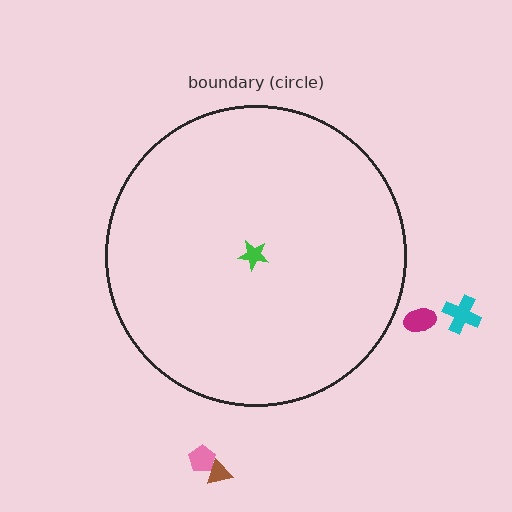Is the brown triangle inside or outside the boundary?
Outside.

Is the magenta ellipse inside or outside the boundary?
Outside.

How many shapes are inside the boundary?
1 inside, 4 outside.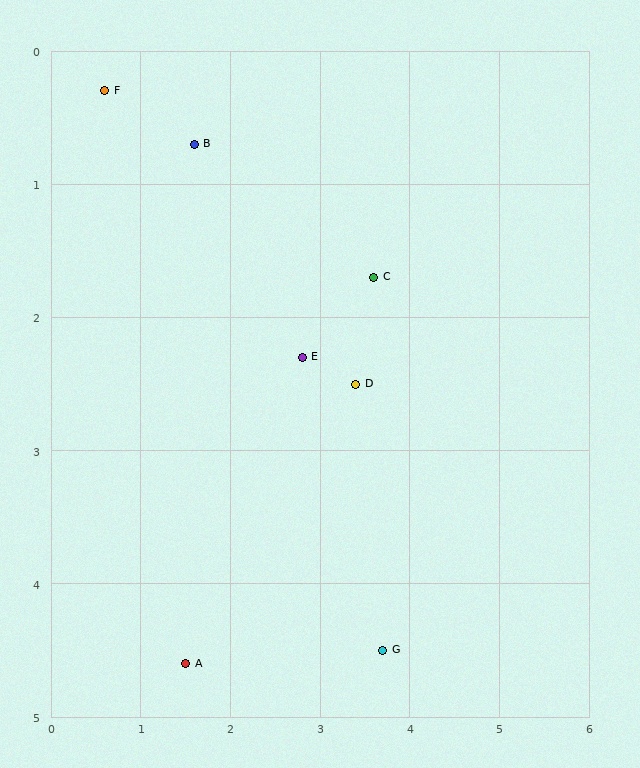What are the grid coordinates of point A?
Point A is at approximately (1.5, 4.6).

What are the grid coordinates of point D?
Point D is at approximately (3.4, 2.5).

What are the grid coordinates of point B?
Point B is at approximately (1.6, 0.7).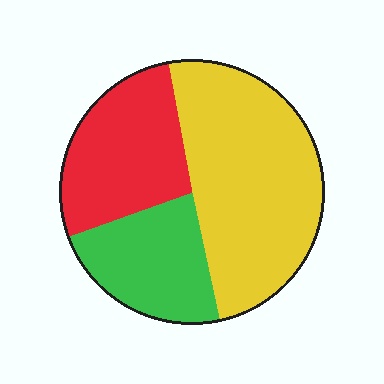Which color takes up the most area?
Yellow, at roughly 50%.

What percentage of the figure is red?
Red takes up about one quarter (1/4) of the figure.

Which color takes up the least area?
Green, at roughly 25%.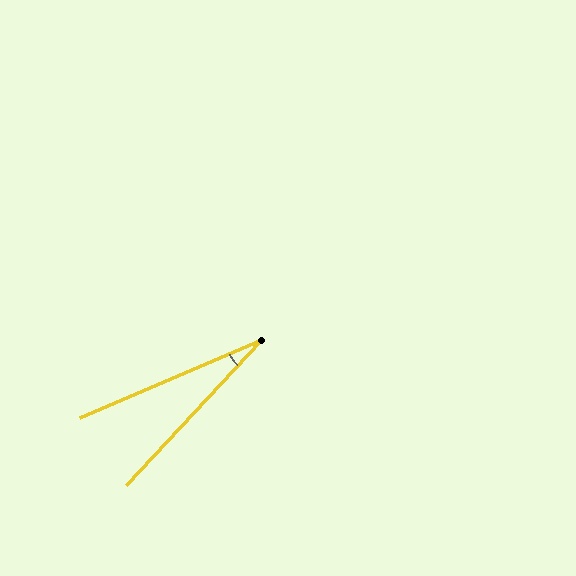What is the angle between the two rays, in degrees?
Approximately 24 degrees.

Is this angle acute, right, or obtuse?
It is acute.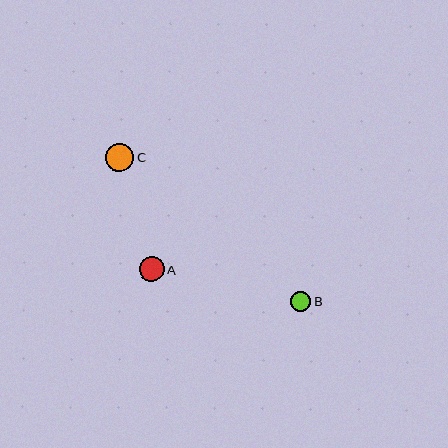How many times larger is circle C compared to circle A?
Circle C is approximately 1.1 times the size of circle A.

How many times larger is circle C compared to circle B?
Circle C is approximately 1.4 times the size of circle B.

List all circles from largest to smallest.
From largest to smallest: C, A, B.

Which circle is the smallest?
Circle B is the smallest with a size of approximately 20 pixels.